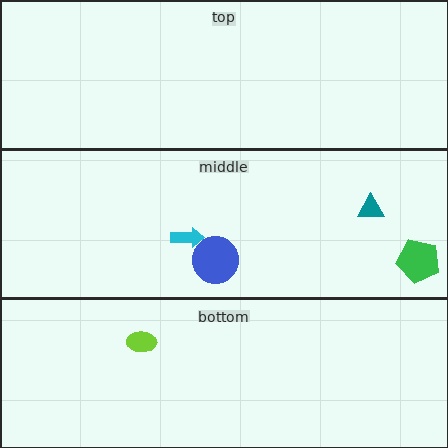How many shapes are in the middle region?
4.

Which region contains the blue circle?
The middle region.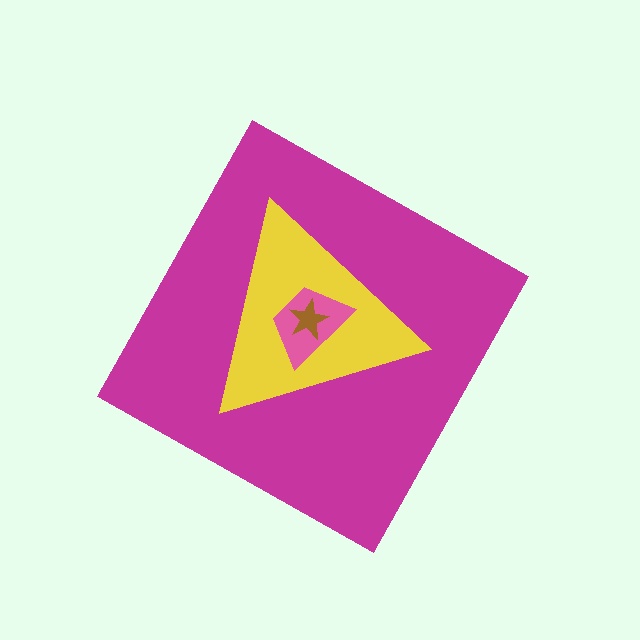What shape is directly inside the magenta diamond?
The yellow triangle.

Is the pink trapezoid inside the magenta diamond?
Yes.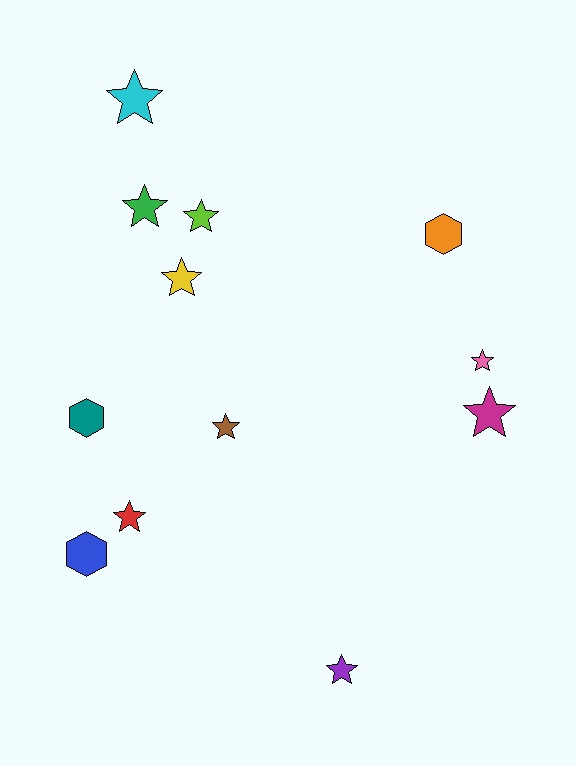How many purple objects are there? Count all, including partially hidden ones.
There is 1 purple object.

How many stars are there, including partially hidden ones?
There are 9 stars.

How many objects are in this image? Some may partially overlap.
There are 12 objects.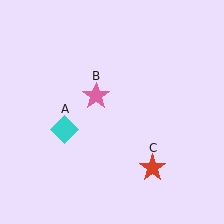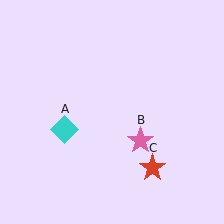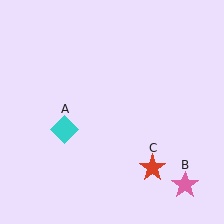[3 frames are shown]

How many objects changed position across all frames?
1 object changed position: pink star (object B).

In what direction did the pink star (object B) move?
The pink star (object B) moved down and to the right.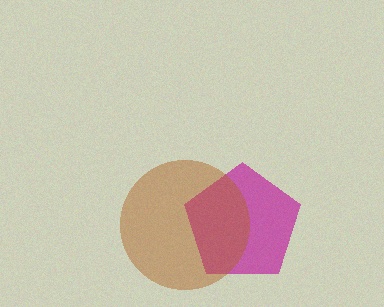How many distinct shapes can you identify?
There are 2 distinct shapes: a magenta pentagon, a brown circle.